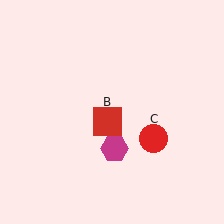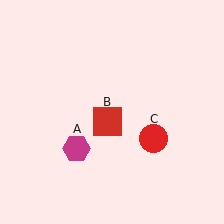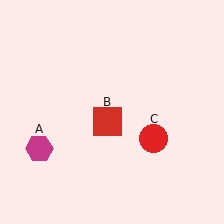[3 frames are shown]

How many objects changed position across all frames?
1 object changed position: magenta hexagon (object A).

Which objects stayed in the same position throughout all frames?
Red square (object B) and red circle (object C) remained stationary.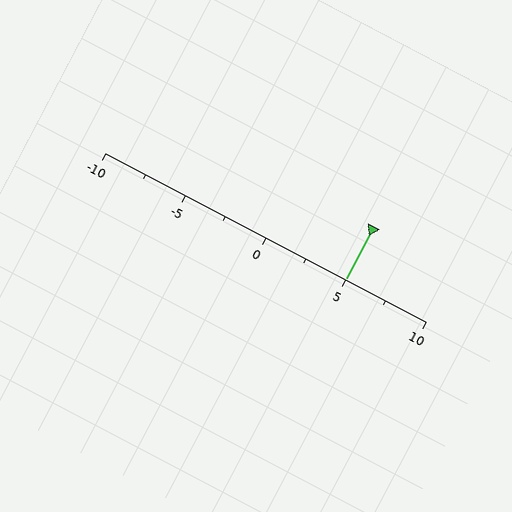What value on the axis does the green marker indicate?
The marker indicates approximately 5.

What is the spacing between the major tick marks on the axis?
The major ticks are spaced 5 apart.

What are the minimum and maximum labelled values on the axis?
The axis runs from -10 to 10.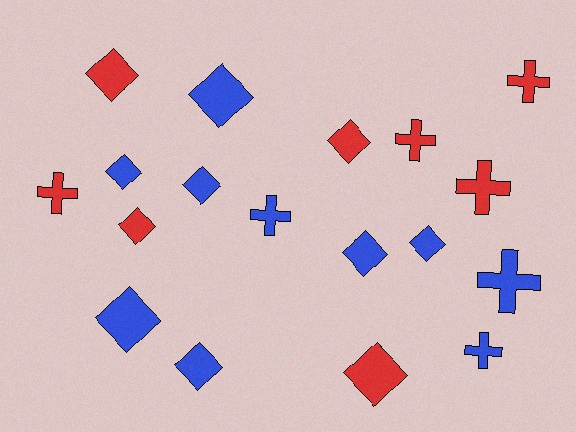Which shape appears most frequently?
Diamond, with 11 objects.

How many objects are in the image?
There are 18 objects.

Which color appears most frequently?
Blue, with 10 objects.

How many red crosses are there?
There are 4 red crosses.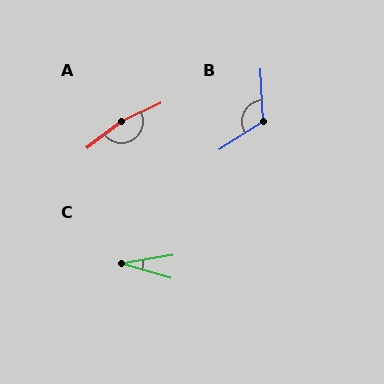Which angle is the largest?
A, at approximately 167 degrees.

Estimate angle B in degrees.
Approximately 120 degrees.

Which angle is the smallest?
C, at approximately 25 degrees.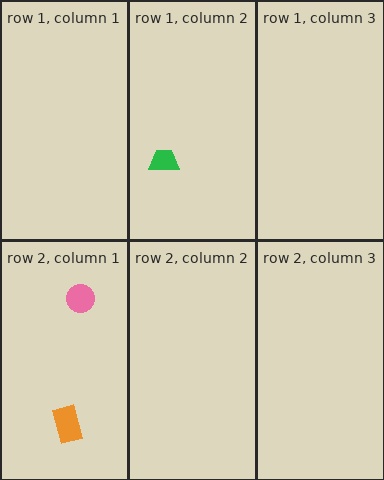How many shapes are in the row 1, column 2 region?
1.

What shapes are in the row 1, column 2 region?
The green trapezoid.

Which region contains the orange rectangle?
The row 2, column 1 region.